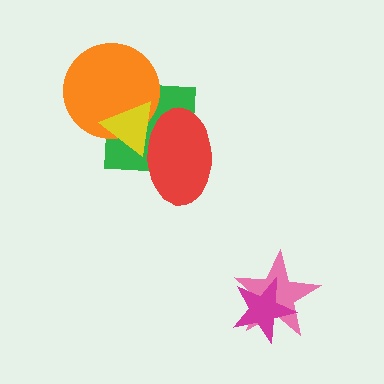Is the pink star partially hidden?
Yes, it is partially covered by another shape.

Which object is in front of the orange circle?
The yellow triangle is in front of the orange circle.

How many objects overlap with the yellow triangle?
3 objects overlap with the yellow triangle.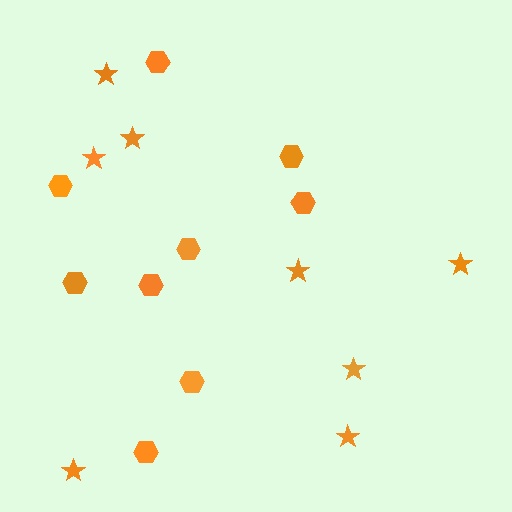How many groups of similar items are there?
There are 2 groups: one group of hexagons (9) and one group of stars (8).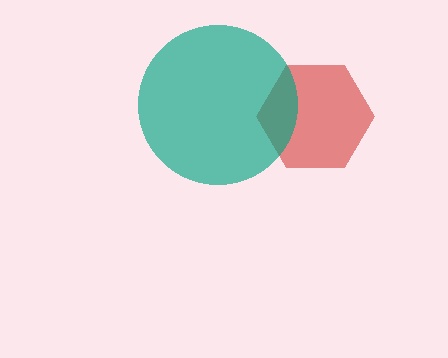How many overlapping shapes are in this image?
There are 2 overlapping shapes in the image.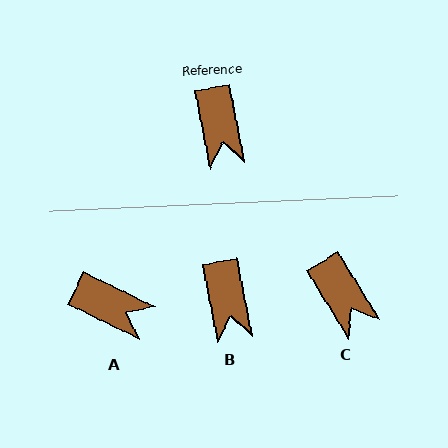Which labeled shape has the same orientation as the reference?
B.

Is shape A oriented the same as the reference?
No, it is off by about 53 degrees.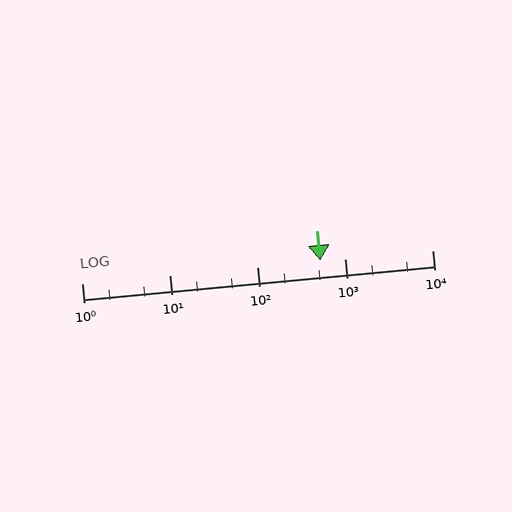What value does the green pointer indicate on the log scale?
The pointer indicates approximately 520.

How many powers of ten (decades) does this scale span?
The scale spans 4 decades, from 1 to 10000.